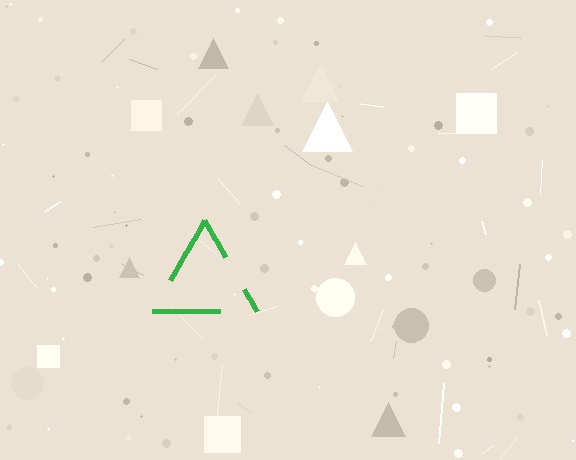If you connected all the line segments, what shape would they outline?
They would outline a triangle.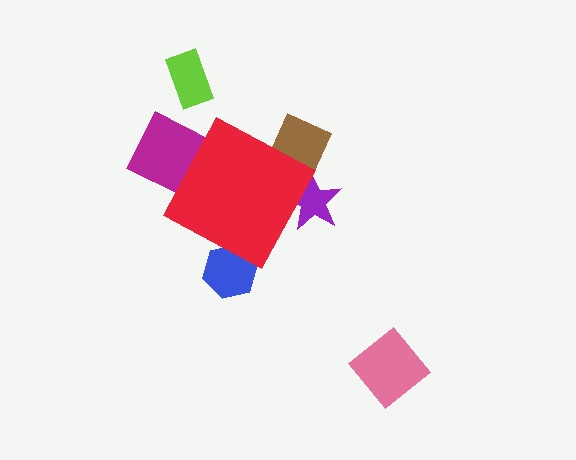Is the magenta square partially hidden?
Yes, the magenta square is partially hidden behind the red diamond.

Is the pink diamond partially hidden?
No, the pink diamond is fully visible.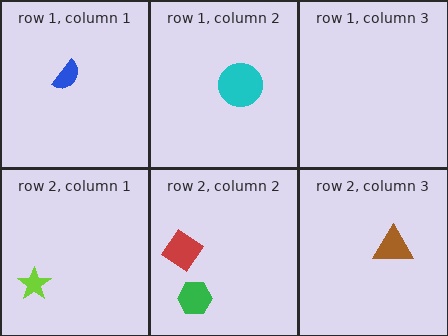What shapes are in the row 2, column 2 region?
The green hexagon, the red diamond.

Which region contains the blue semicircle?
The row 1, column 1 region.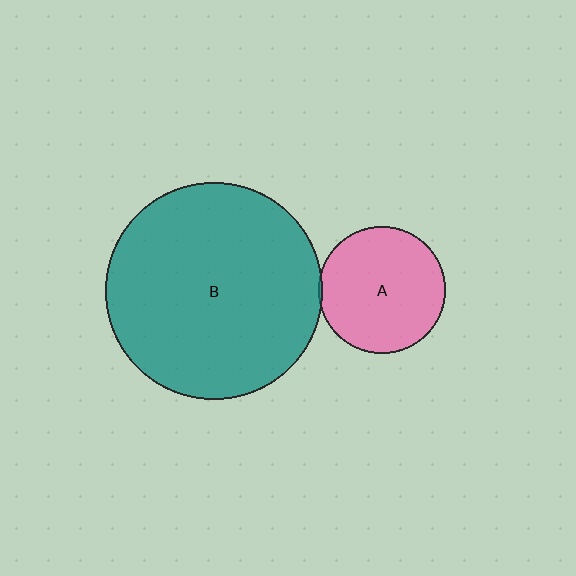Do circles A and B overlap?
Yes.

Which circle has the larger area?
Circle B (teal).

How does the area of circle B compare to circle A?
Approximately 3.0 times.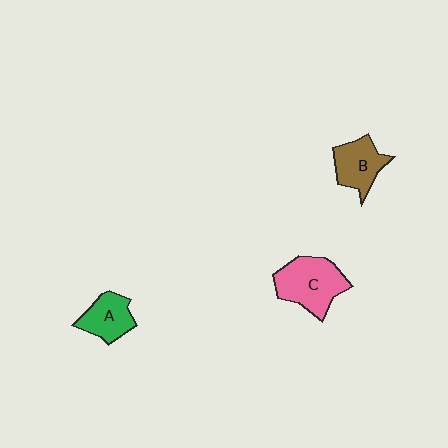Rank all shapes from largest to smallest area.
From largest to smallest: C (pink), B (brown), A (green).